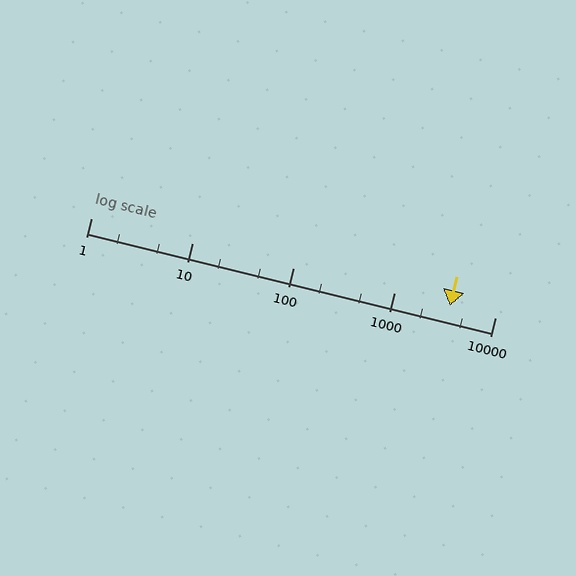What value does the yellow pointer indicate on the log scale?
The pointer indicates approximately 3600.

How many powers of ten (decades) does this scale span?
The scale spans 4 decades, from 1 to 10000.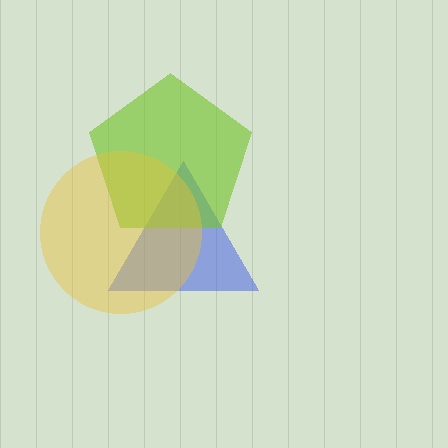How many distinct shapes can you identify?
There are 3 distinct shapes: a blue triangle, a lime pentagon, a yellow circle.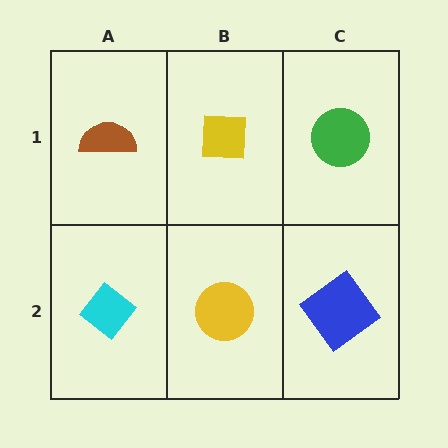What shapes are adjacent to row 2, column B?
A yellow square (row 1, column B), a cyan diamond (row 2, column A), a blue diamond (row 2, column C).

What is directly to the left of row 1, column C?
A yellow square.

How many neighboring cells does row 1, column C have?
2.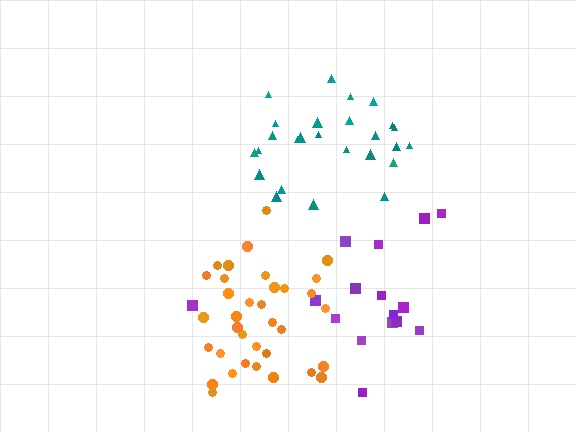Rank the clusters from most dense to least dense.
orange, teal, purple.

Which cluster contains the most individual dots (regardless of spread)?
Orange (35).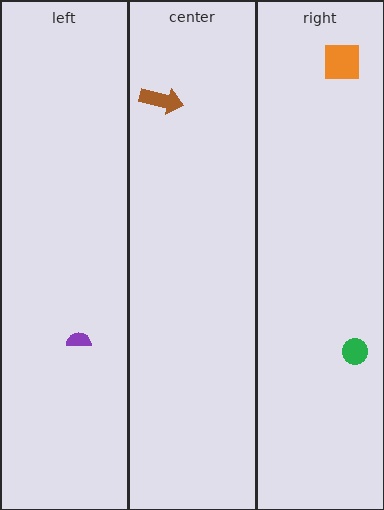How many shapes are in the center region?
1.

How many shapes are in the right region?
2.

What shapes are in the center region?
The brown arrow.